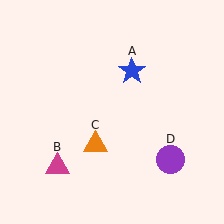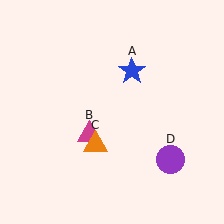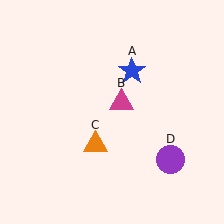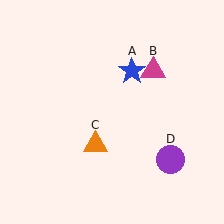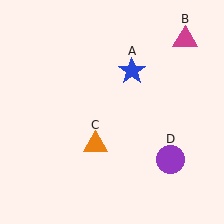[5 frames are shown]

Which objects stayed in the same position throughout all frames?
Blue star (object A) and orange triangle (object C) and purple circle (object D) remained stationary.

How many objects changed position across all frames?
1 object changed position: magenta triangle (object B).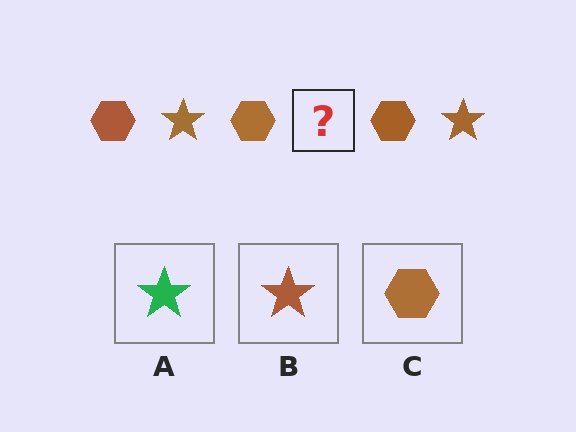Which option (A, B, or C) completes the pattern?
B.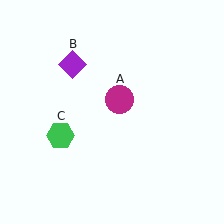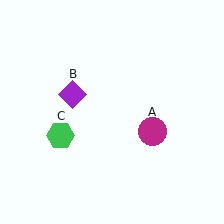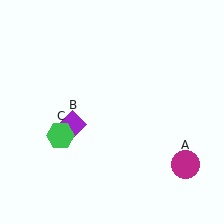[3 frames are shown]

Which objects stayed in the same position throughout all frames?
Green hexagon (object C) remained stationary.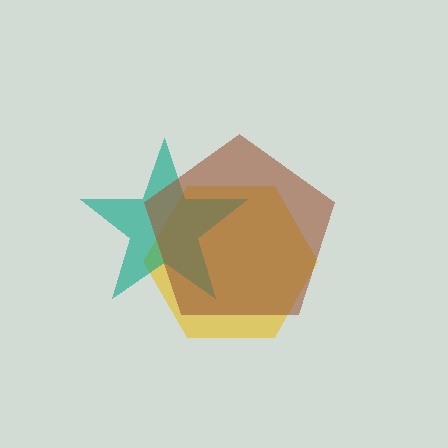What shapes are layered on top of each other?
The layered shapes are: a yellow hexagon, a teal star, a brown pentagon.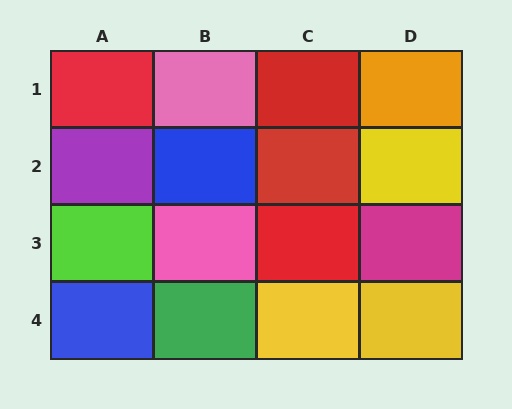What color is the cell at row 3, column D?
Magenta.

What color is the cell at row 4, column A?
Blue.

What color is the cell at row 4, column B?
Green.